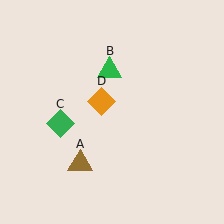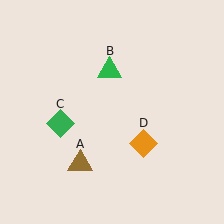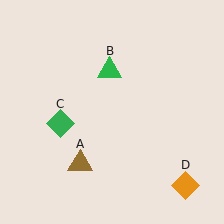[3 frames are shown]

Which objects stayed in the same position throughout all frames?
Brown triangle (object A) and green triangle (object B) and green diamond (object C) remained stationary.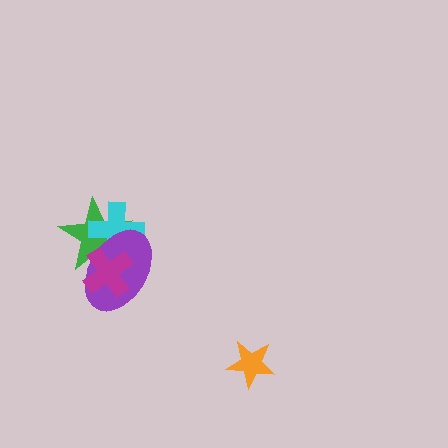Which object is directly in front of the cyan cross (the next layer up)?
The purple ellipse is directly in front of the cyan cross.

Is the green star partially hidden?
Yes, it is partially covered by another shape.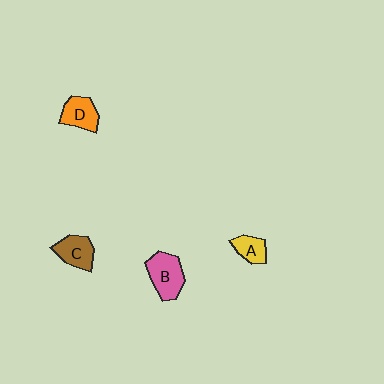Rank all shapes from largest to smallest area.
From largest to smallest: B (pink), C (brown), D (orange), A (yellow).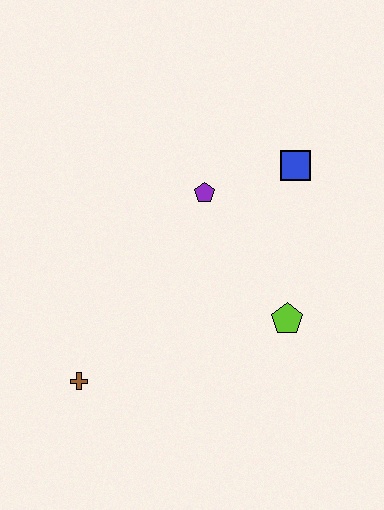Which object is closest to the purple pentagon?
The blue square is closest to the purple pentagon.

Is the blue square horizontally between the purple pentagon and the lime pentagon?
No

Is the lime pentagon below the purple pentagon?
Yes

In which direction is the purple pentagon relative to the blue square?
The purple pentagon is to the left of the blue square.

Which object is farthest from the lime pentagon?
The brown cross is farthest from the lime pentagon.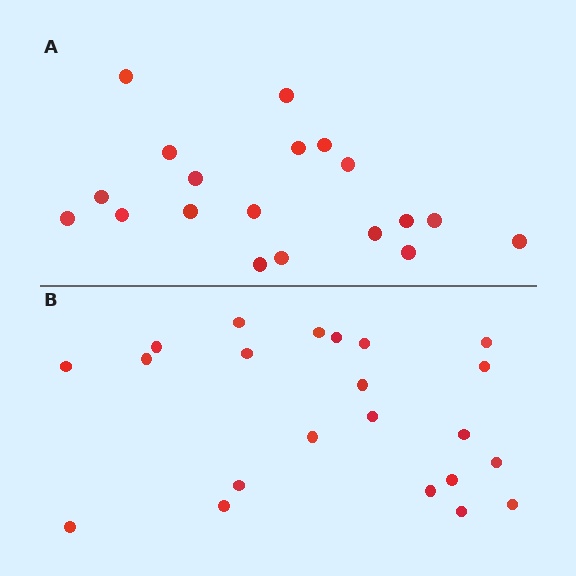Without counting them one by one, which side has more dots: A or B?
Region B (the bottom region) has more dots.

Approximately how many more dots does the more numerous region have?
Region B has just a few more — roughly 2 or 3 more dots than region A.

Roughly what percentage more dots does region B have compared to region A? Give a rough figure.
About 15% more.